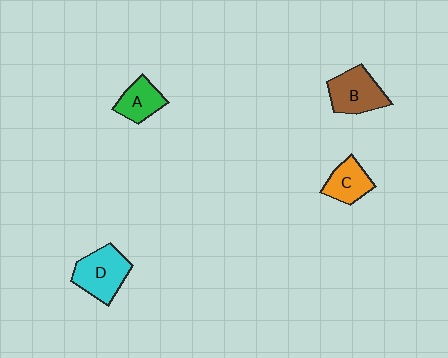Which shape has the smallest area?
Shape A (green).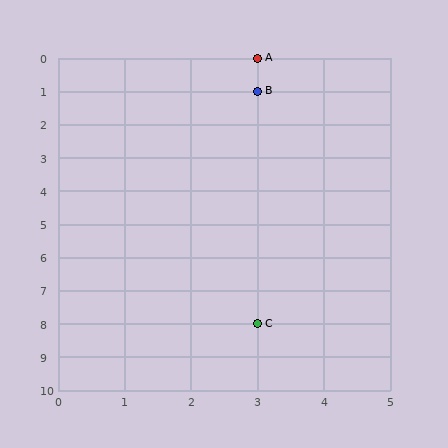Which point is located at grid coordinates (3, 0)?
Point A is at (3, 0).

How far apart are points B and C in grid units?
Points B and C are 7 rows apart.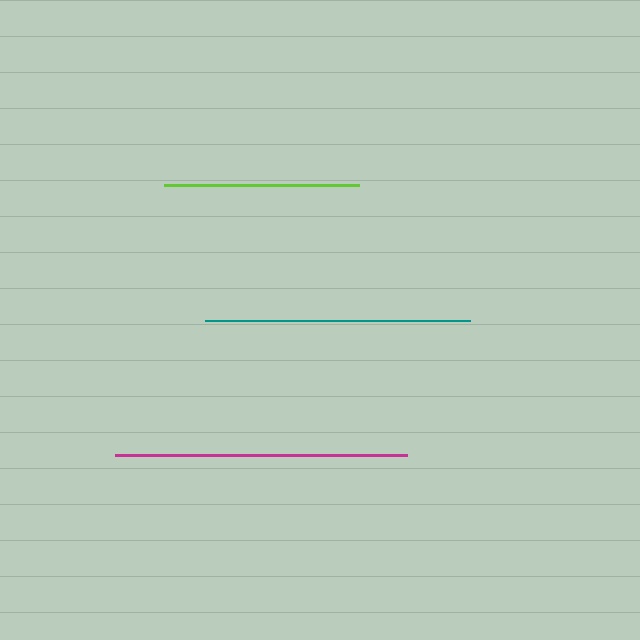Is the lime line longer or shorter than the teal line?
The teal line is longer than the lime line.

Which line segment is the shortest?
The lime line is the shortest at approximately 195 pixels.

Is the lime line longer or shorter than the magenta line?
The magenta line is longer than the lime line.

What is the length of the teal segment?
The teal segment is approximately 265 pixels long.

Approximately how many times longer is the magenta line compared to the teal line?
The magenta line is approximately 1.1 times the length of the teal line.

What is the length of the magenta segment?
The magenta segment is approximately 292 pixels long.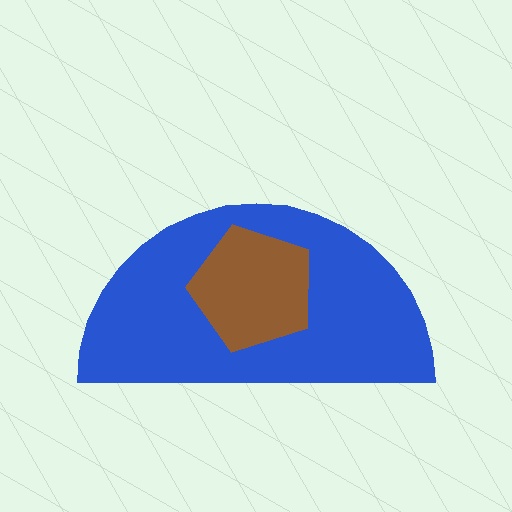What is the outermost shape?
The blue semicircle.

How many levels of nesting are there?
2.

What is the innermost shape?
The brown pentagon.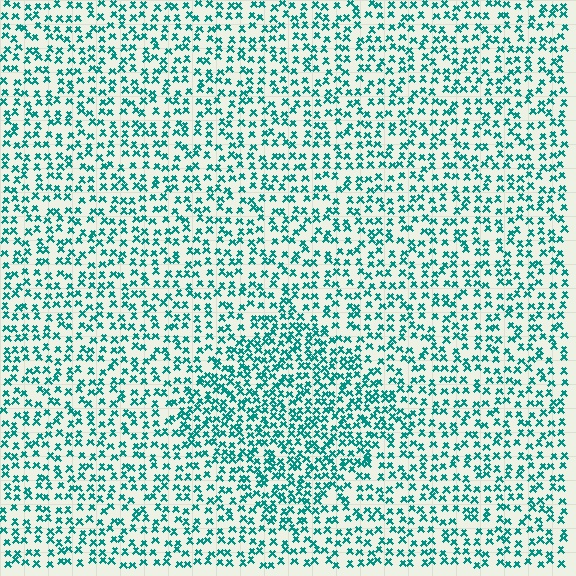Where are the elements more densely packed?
The elements are more densely packed inside the diamond boundary.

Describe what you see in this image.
The image contains small teal elements arranged at two different densities. A diamond-shaped region is visible where the elements are more densely packed than the surrounding area.